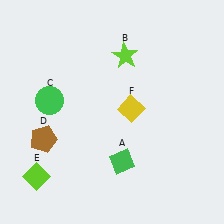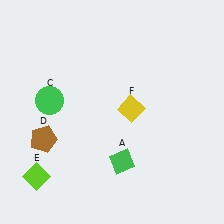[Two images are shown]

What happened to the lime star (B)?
The lime star (B) was removed in Image 2. It was in the top-right area of Image 1.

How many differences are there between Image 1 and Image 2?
There is 1 difference between the two images.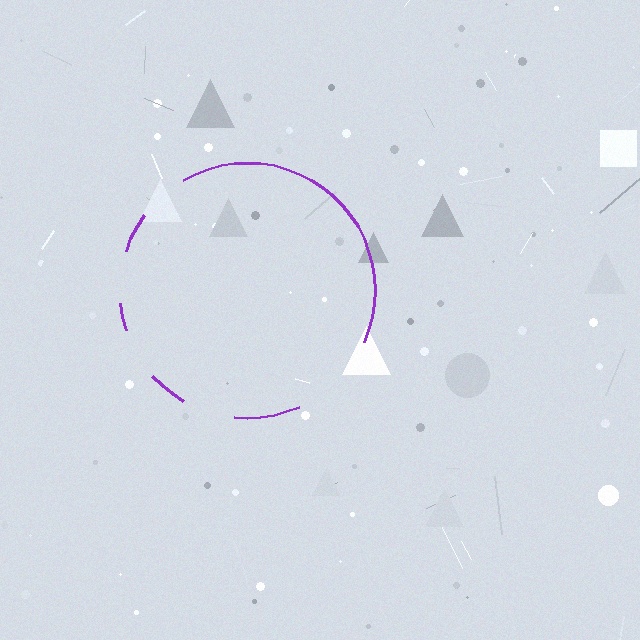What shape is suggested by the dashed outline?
The dashed outline suggests a circle.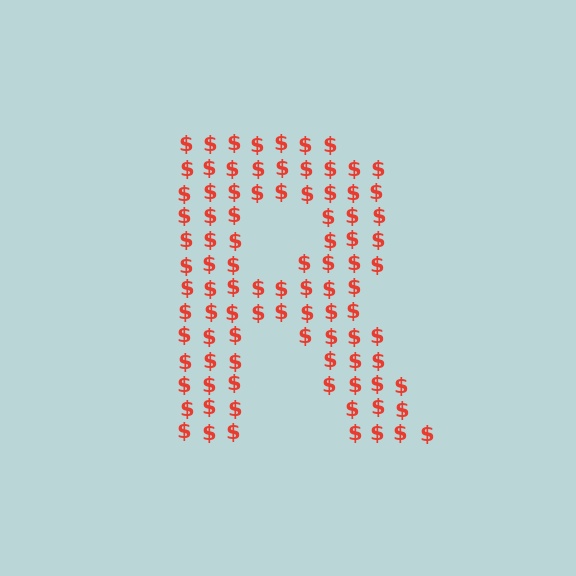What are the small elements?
The small elements are dollar signs.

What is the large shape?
The large shape is the letter R.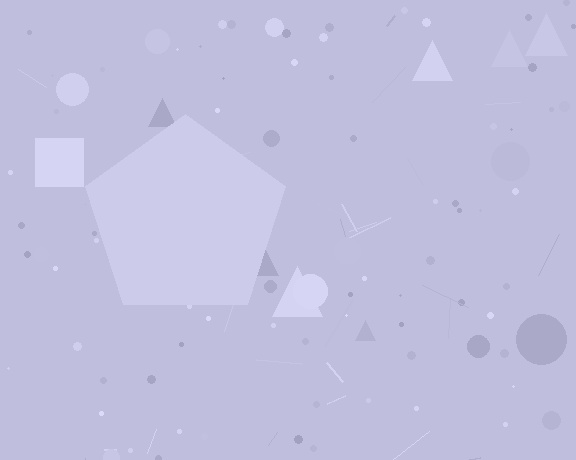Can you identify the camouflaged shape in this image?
The camouflaged shape is a pentagon.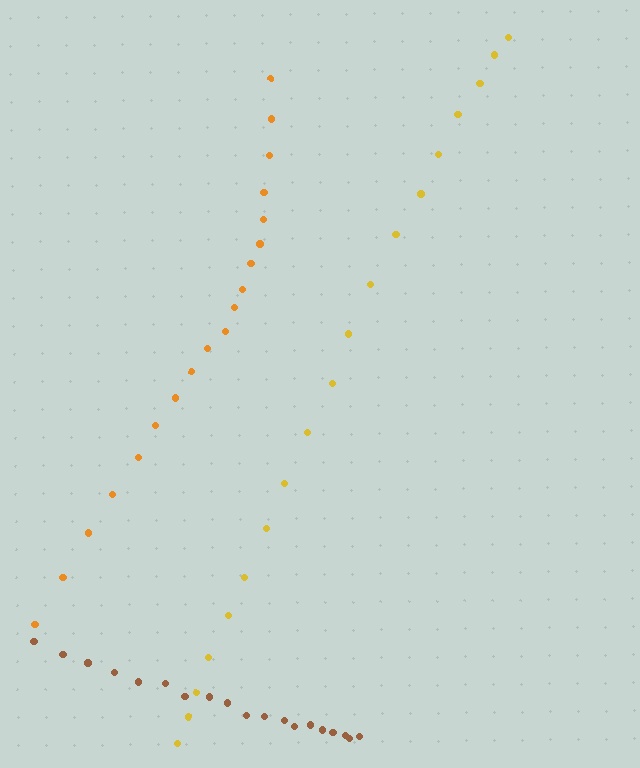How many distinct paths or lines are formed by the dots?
There are 3 distinct paths.